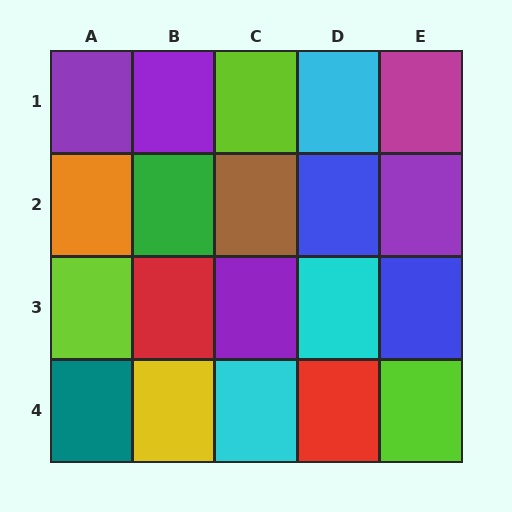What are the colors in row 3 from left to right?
Lime, red, purple, cyan, blue.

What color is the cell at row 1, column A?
Purple.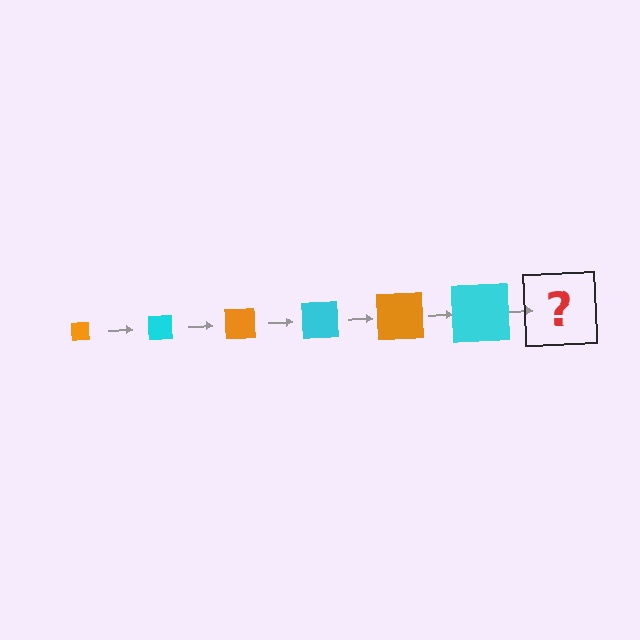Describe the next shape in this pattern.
It should be an orange square, larger than the previous one.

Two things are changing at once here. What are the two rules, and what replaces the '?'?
The two rules are that the square grows larger each step and the color cycles through orange and cyan. The '?' should be an orange square, larger than the previous one.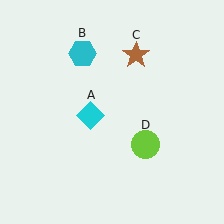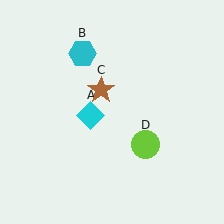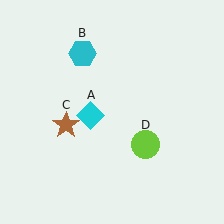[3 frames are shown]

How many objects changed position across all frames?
1 object changed position: brown star (object C).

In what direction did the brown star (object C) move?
The brown star (object C) moved down and to the left.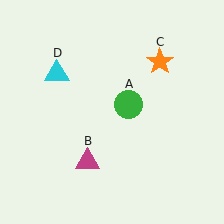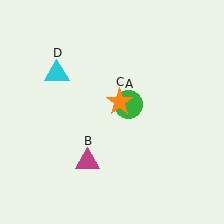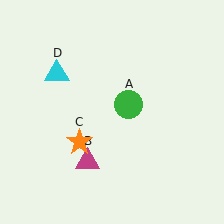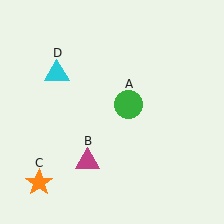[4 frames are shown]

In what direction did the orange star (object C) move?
The orange star (object C) moved down and to the left.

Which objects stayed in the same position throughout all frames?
Green circle (object A) and magenta triangle (object B) and cyan triangle (object D) remained stationary.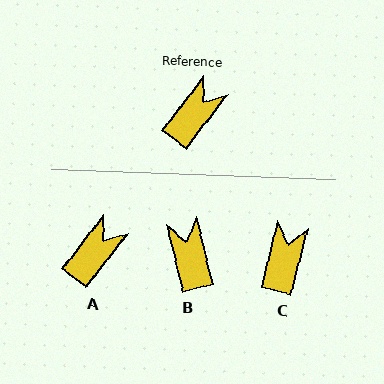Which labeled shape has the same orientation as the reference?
A.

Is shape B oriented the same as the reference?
No, it is off by about 52 degrees.